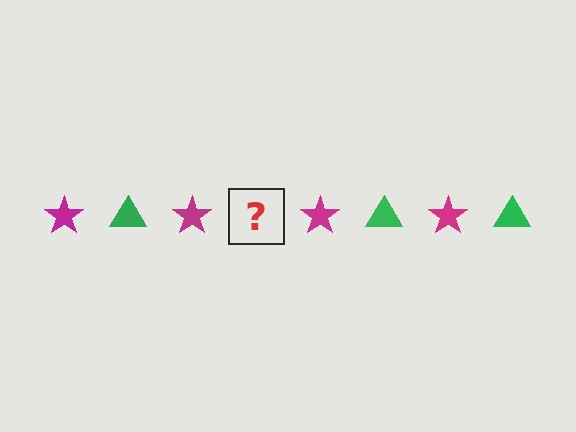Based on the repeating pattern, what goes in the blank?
The blank should be a green triangle.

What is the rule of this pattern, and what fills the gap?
The rule is that the pattern alternates between magenta star and green triangle. The gap should be filled with a green triangle.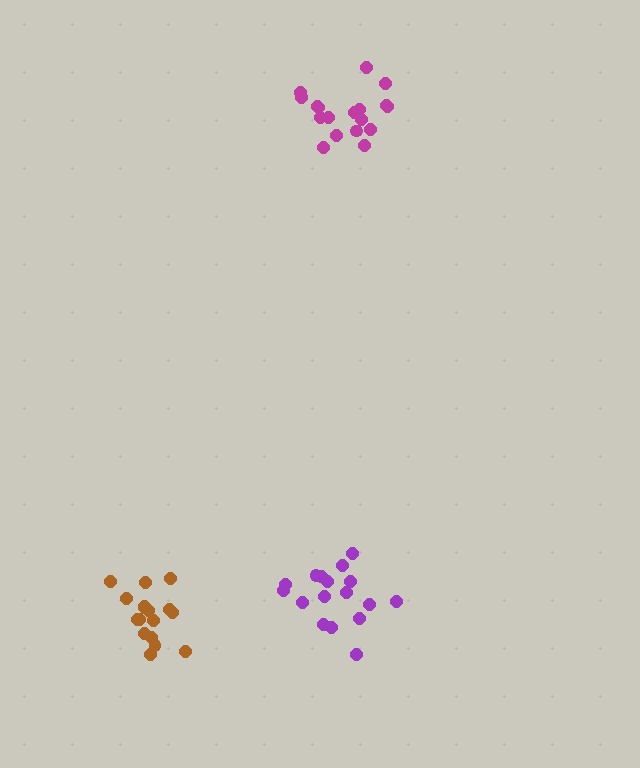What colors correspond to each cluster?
The clusters are colored: purple, magenta, brown.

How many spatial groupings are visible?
There are 3 spatial groupings.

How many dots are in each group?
Group 1: 17 dots, Group 2: 18 dots, Group 3: 18 dots (53 total).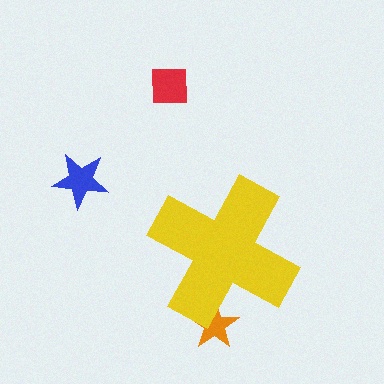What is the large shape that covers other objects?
A yellow cross.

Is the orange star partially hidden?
Yes, the orange star is partially hidden behind the yellow cross.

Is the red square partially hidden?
No, the red square is fully visible.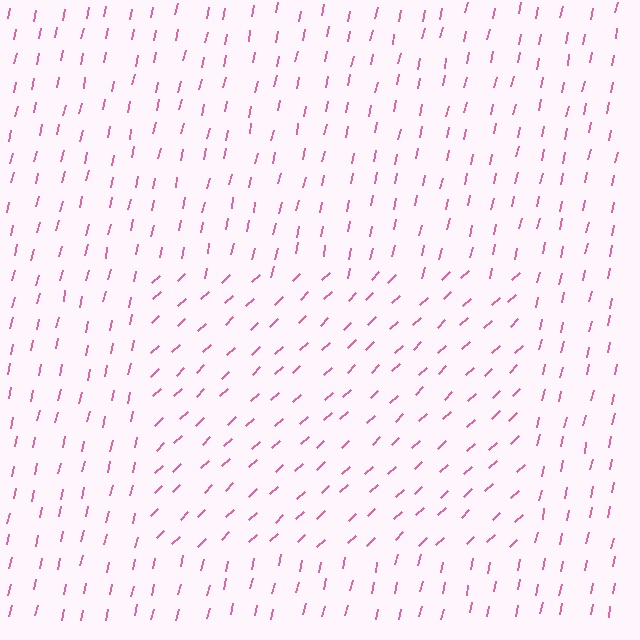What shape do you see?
I see a rectangle.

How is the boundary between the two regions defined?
The boundary is defined purely by a change in line orientation (approximately 34 degrees difference). All lines are the same color and thickness.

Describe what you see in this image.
The image is filled with small pink line segments. A rectangle region in the image has lines oriented differently from the surrounding lines, creating a visible texture boundary.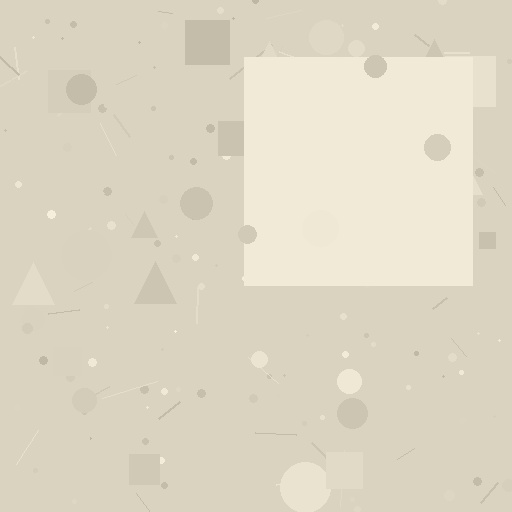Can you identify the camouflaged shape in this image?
The camouflaged shape is a square.